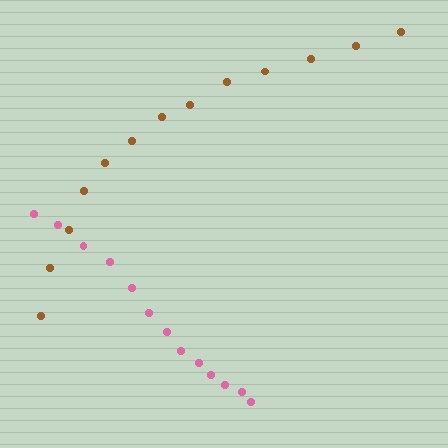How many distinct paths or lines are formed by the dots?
There are 2 distinct paths.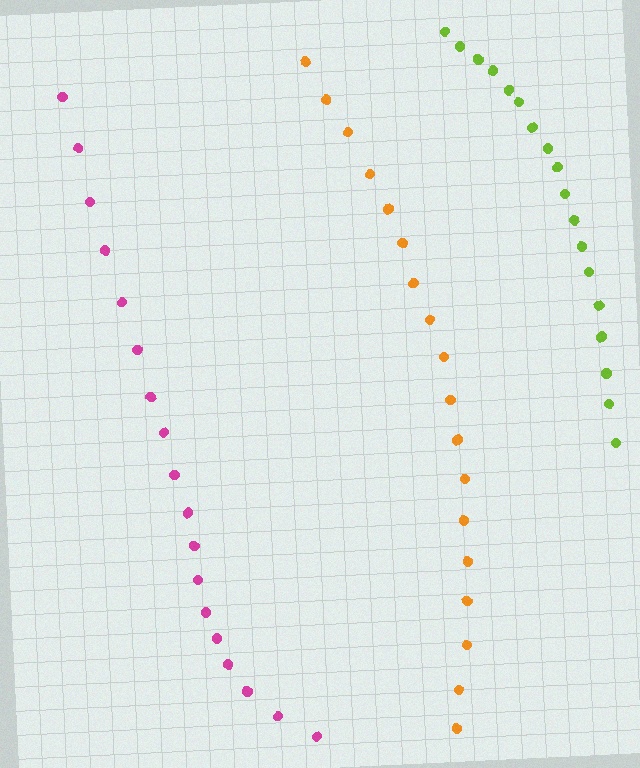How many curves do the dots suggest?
There are 3 distinct paths.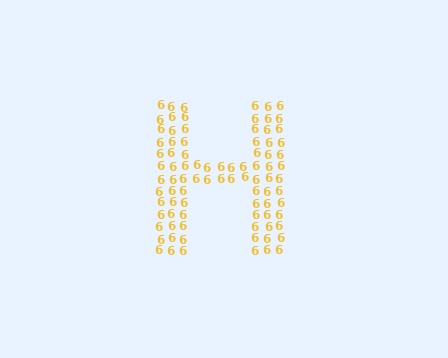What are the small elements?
The small elements are digit 6's.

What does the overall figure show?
The overall figure shows the letter H.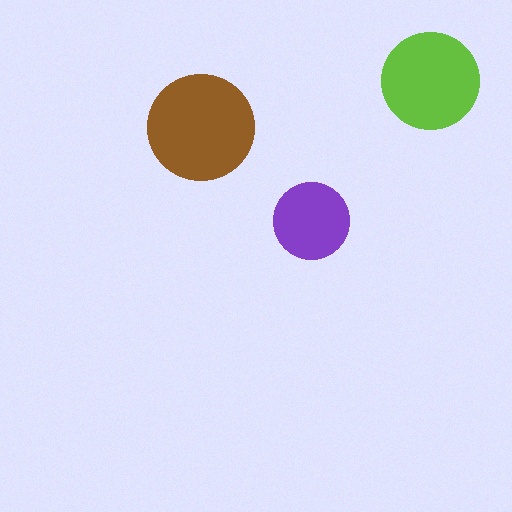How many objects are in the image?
There are 3 objects in the image.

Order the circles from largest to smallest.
the brown one, the lime one, the purple one.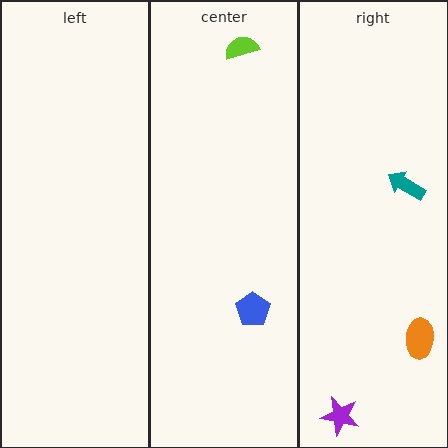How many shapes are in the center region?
2.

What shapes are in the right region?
The orange ellipse, the purple star, the teal arrow.